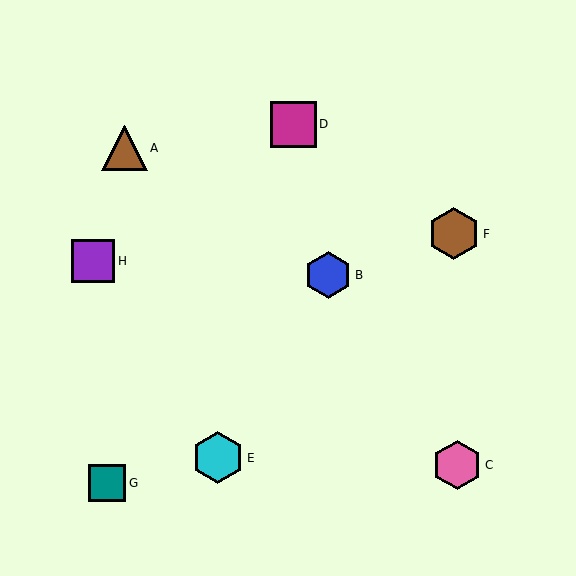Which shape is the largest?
The brown hexagon (labeled F) is the largest.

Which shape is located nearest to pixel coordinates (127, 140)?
The brown triangle (labeled A) at (125, 148) is nearest to that location.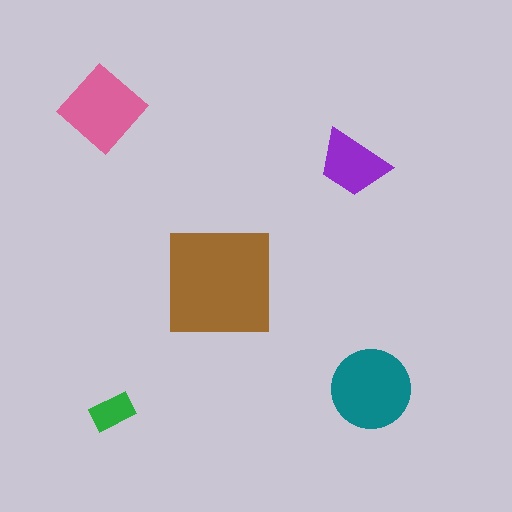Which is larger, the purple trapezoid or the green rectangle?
The purple trapezoid.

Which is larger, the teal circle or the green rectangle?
The teal circle.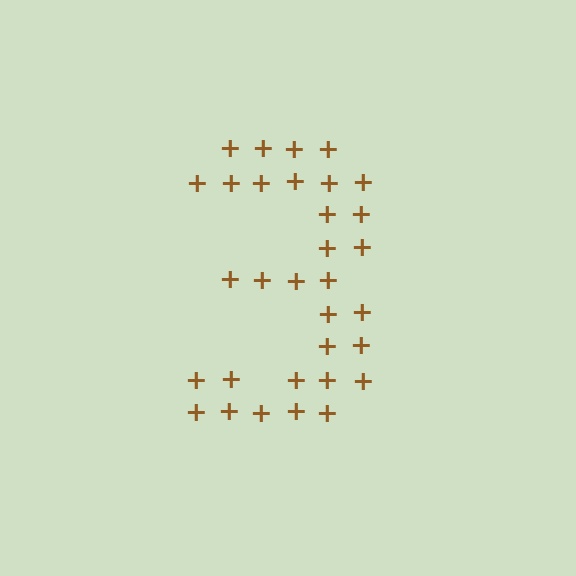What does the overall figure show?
The overall figure shows the digit 3.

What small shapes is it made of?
It is made of small plus signs.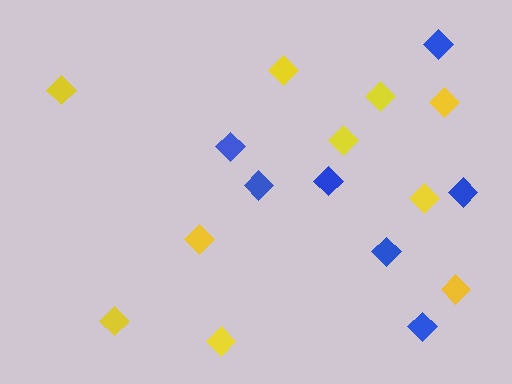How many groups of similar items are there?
There are 2 groups: one group of blue diamonds (7) and one group of yellow diamonds (10).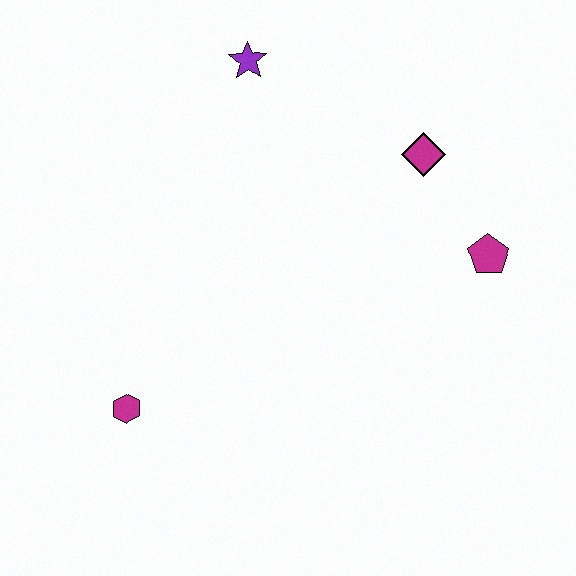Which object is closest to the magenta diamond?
The magenta pentagon is closest to the magenta diamond.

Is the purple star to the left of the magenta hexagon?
No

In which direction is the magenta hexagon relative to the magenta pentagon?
The magenta hexagon is to the left of the magenta pentagon.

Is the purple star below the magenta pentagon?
No